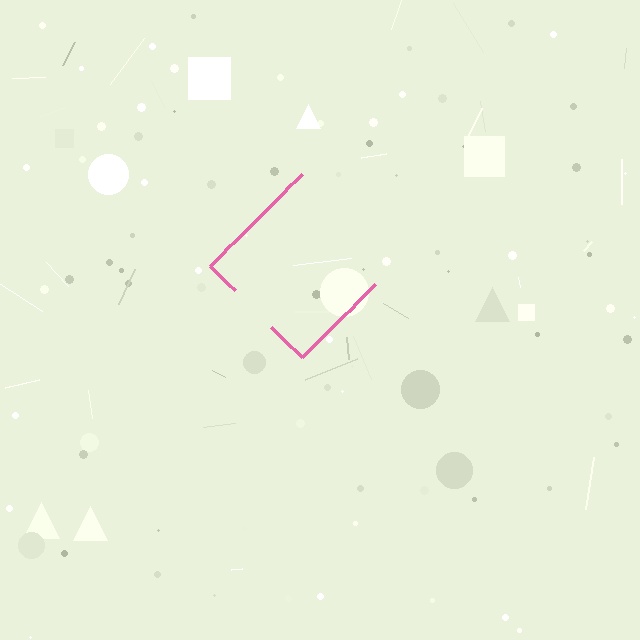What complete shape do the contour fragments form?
The contour fragments form a diamond.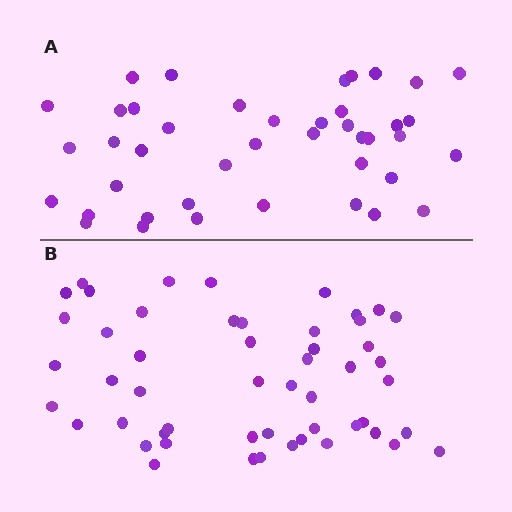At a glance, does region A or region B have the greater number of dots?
Region B (the bottom region) has more dots.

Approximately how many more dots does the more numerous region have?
Region B has roughly 10 or so more dots than region A.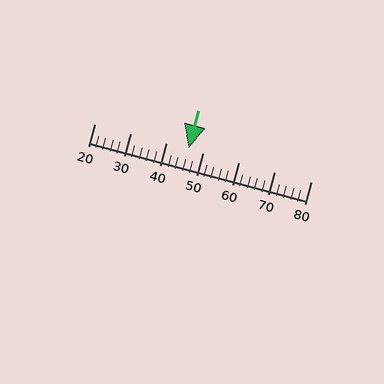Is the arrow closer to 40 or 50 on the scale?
The arrow is closer to 50.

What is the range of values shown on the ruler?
The ruler shows values from 20 to 80.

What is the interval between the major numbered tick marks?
The major tick marks are spaced 10 units apart.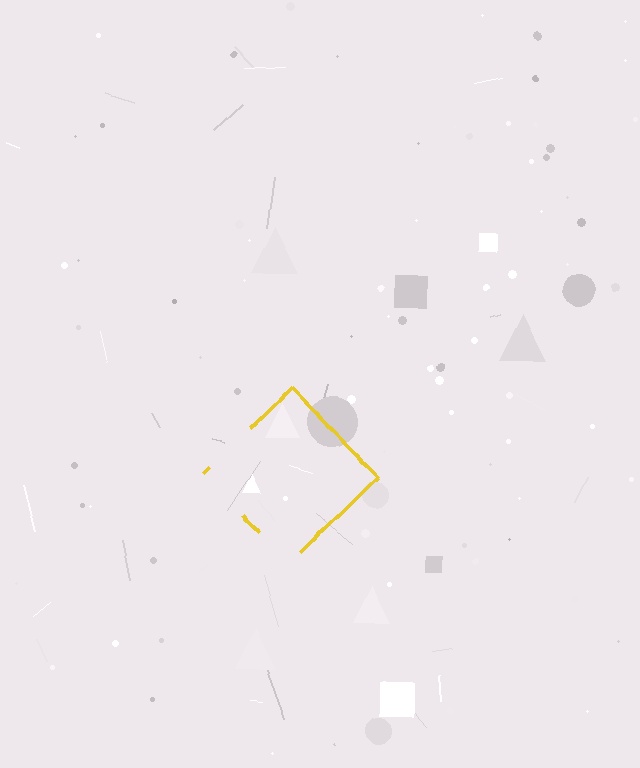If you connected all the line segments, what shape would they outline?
They would outline a diamond.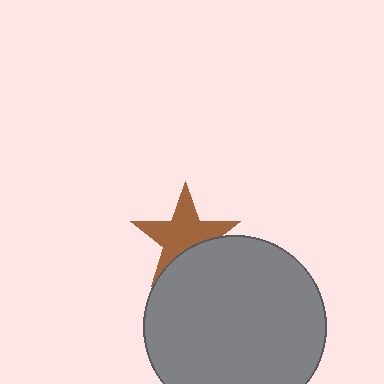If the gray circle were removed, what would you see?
You would see the complete brown star.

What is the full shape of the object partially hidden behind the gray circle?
The partially hidden object is a brown star.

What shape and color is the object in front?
The object in front is a gray circle.